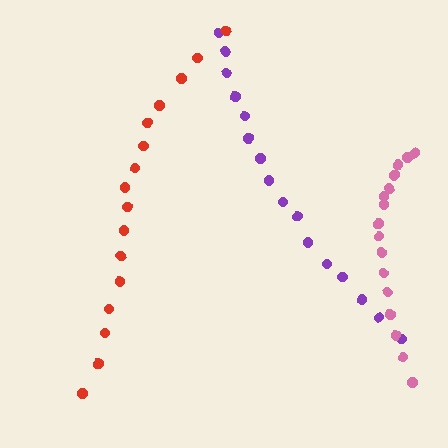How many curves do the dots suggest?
There are 3 distinct paths.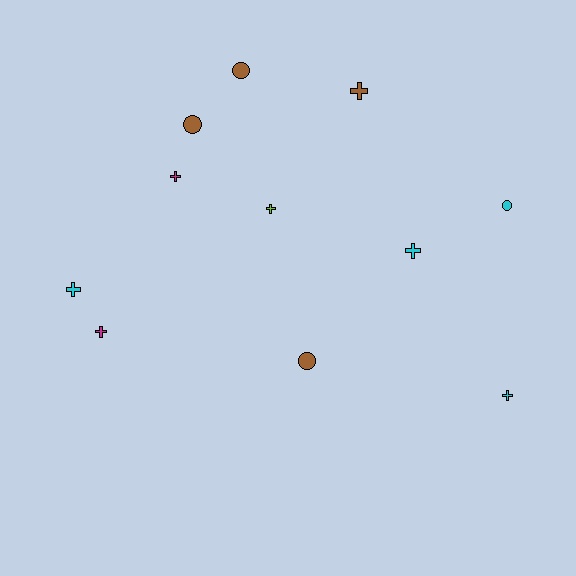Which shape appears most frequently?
Cross, with 7 objects.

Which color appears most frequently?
Cyan, with 4 objects.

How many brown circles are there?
There are 3 brown circles.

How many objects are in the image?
There are 11 objects.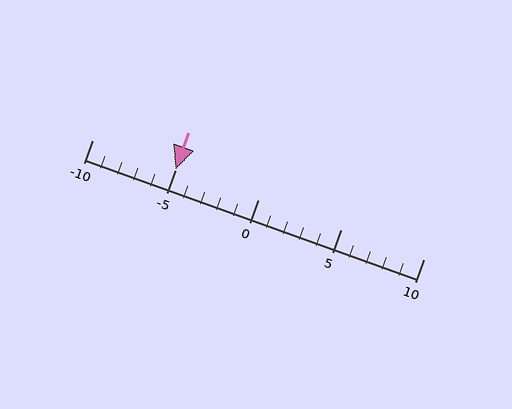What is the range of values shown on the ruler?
The ruler shows values from -10 to 10.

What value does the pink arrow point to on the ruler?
The pink arrow points to approximately -5.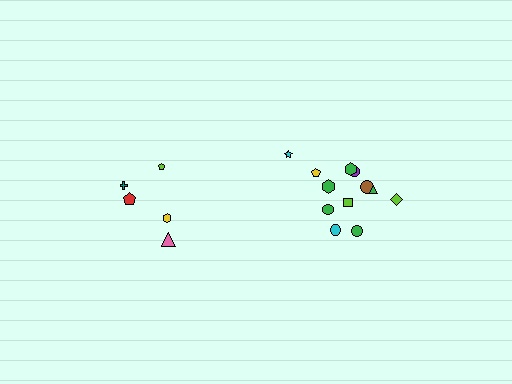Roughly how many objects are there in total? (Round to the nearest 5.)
Roughly 15 objects in total.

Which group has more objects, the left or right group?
The right group.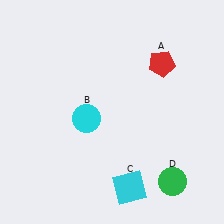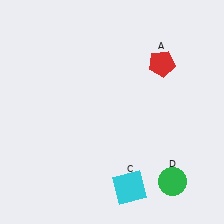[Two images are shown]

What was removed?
The cyan circle (B) was removed in Image 2.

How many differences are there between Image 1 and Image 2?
There is 1 difference between the two images.